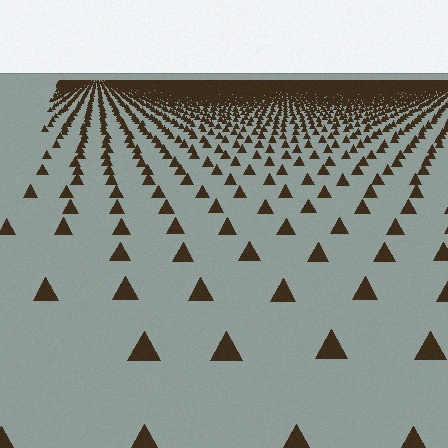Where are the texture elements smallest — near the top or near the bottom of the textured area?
Near the top.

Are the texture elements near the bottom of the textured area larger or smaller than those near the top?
Larger. Near the bottom, elements are closer to the viewer and appear at a bigger on-screen size.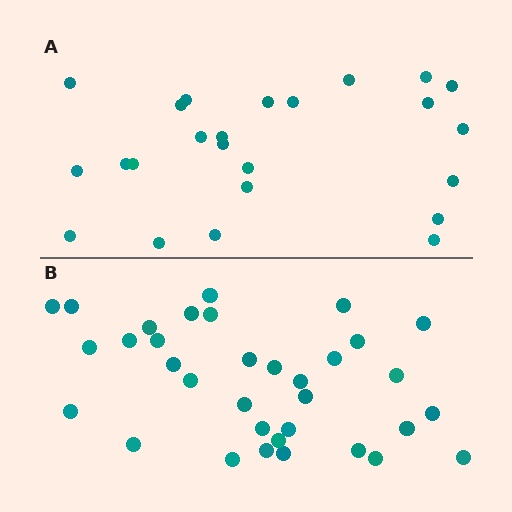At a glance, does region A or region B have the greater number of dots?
Region B (the bottom region) has more dots.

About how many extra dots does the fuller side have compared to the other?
Region B has roughly 10 or so more dots than region A.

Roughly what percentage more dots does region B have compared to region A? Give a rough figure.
About 40% more.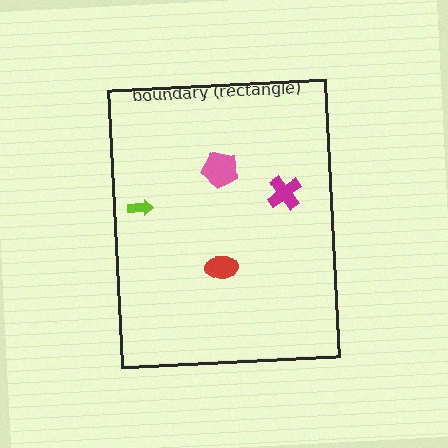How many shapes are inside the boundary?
4 inside, 0 outside.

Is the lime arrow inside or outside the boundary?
Inside.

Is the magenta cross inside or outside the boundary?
Inside.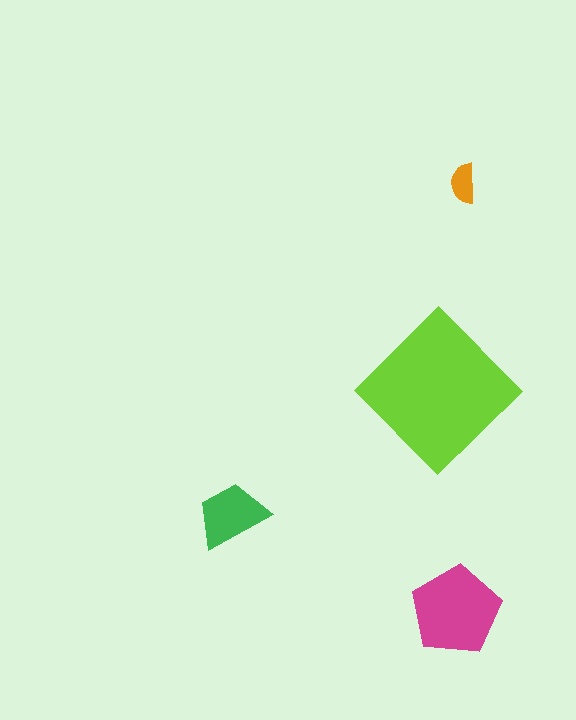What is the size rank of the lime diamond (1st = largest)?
1st.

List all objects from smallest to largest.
The orange semicircle, the green trapezoid, the magenta pentagon, the lime diamond.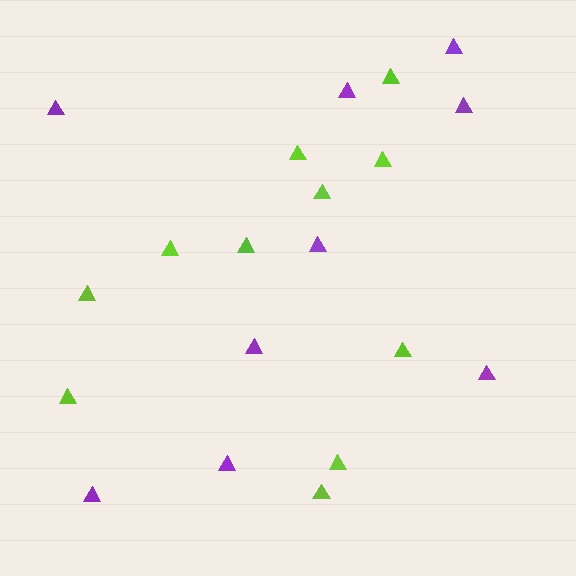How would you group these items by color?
There are 2 groups: one group of purple triangles (9) and one group of lime triangles (11).